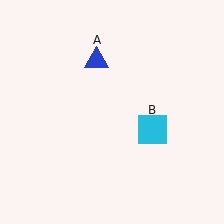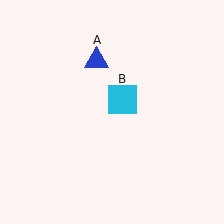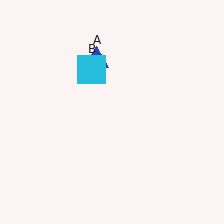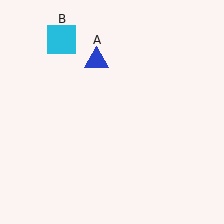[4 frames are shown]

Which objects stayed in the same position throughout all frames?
Blue triangle (object A) remained stationary.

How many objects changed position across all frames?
1 object changed position: cyan square (object B).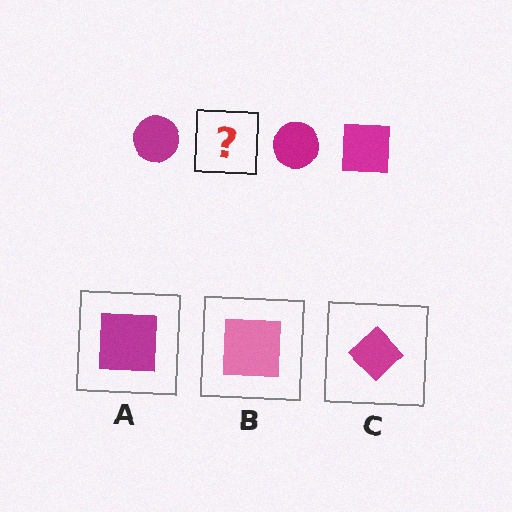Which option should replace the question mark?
Option A.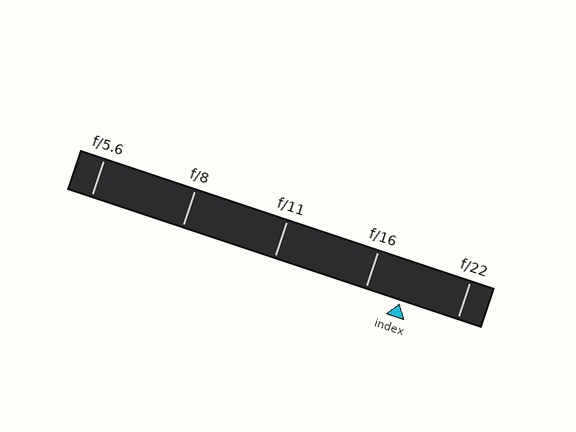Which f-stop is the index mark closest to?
The index mark is closest to f/16.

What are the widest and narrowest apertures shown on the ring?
The widest aperture shown is f/5.6 and the narrowest is f/22.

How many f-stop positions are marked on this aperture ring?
There are 5 f-stop positions marked.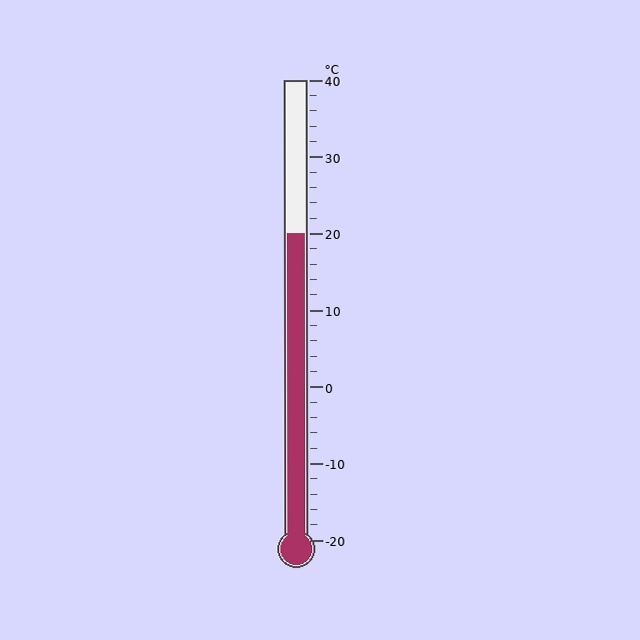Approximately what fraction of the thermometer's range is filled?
The thermometer is filled to approximately 65% of its range.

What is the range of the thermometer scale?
The thermometer scale ranges from -20°C to 40°C.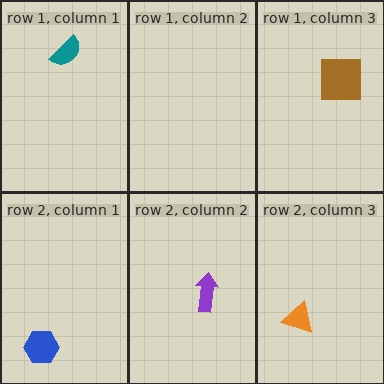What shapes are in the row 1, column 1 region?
The teal semicircle.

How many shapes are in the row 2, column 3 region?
1.